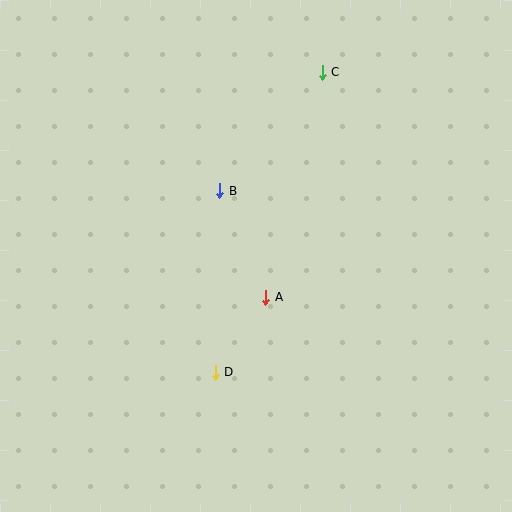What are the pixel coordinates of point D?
Point D is at (215, 372).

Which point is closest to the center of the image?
Point A at (266, 298) is closest to the center.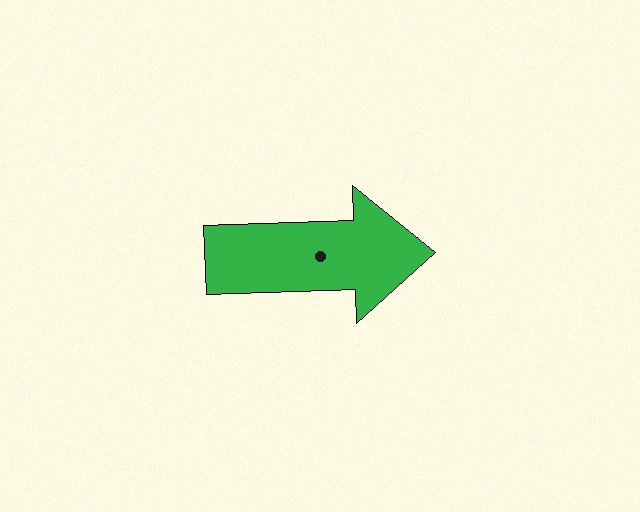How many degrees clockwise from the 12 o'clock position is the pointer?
Approximately 88 degrees.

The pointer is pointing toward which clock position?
Roughly 3 o'clock.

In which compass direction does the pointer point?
East.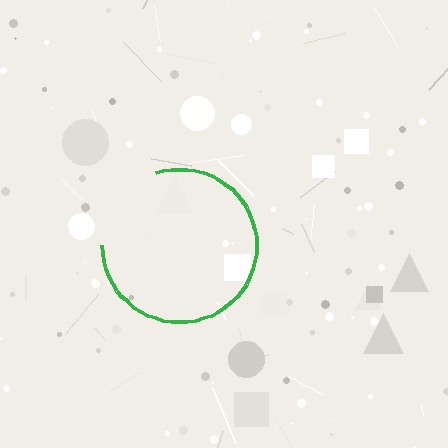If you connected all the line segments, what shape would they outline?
They would outline a circle.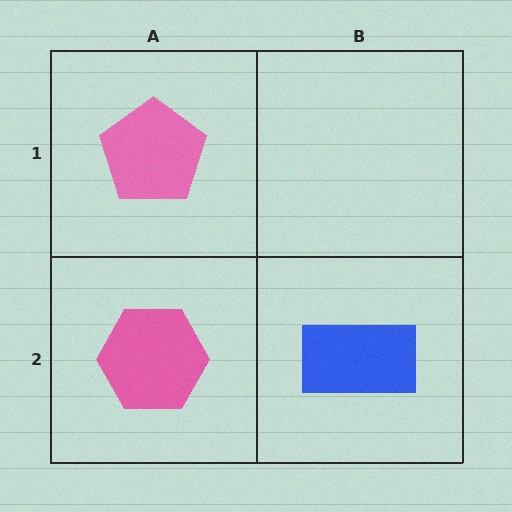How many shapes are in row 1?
1 shape.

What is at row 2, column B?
A blue rectangle.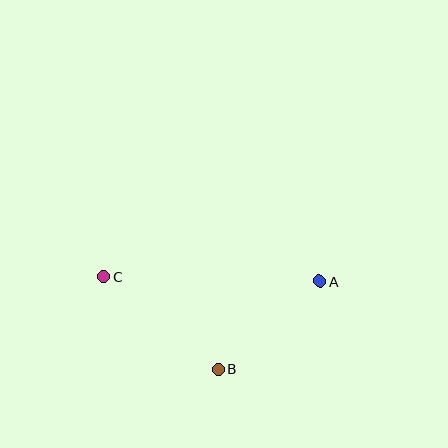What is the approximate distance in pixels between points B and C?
The distance between B and C is approximately 148 pixels.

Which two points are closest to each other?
Points A and B are closest to each other.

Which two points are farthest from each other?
Points A and C are farthest from each other.